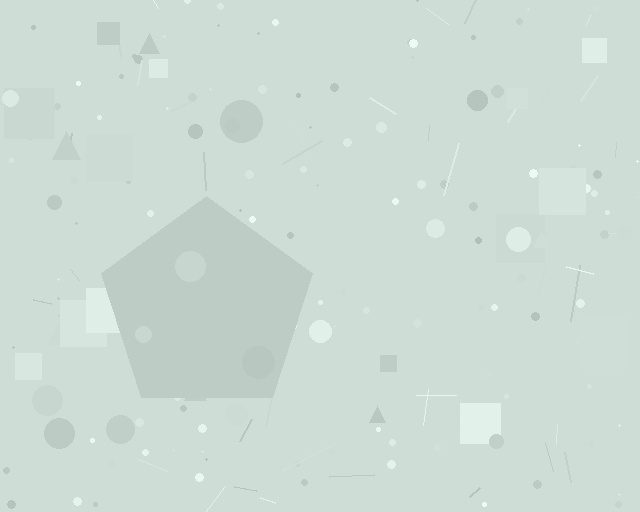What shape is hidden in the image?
A pentagon is hidden in the image.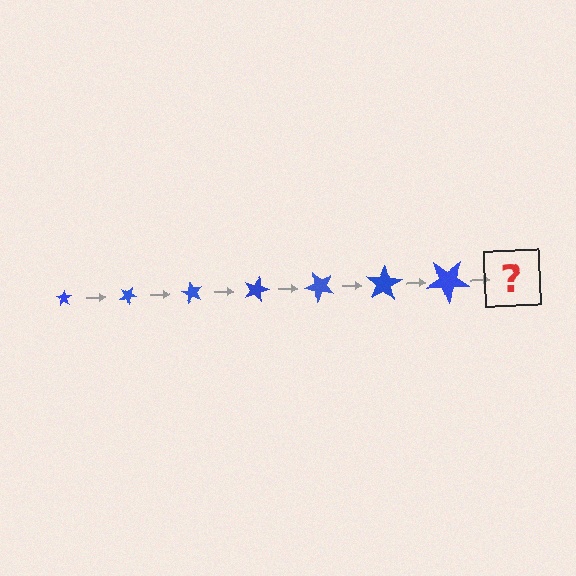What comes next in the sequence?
The next element should be a star, larger than the previous one and rotated 210 degrees from the start.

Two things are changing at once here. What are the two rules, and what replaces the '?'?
The two rules are that the star grows larger each step and it rotates 30 degrees each step. The '?' should be a star, larger than the previous one and rotated 210 degrees from the start.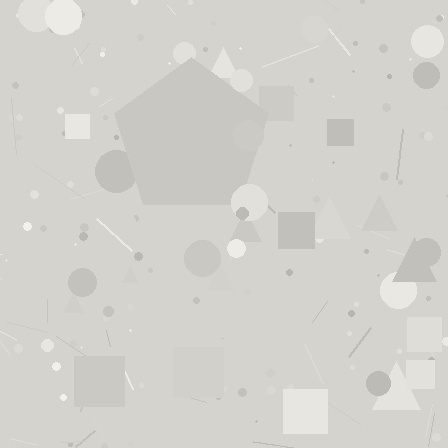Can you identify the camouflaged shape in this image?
The camouflaged shape is a pentagon.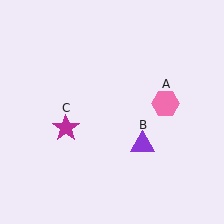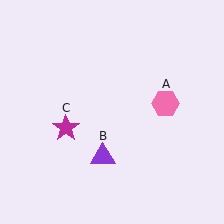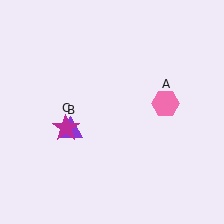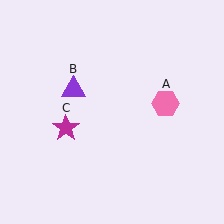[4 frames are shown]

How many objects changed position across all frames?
1 object changed position: purple triangle (object B).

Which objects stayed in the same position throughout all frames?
Pink hexagon (object A) and magenta star (object C) remained stationary.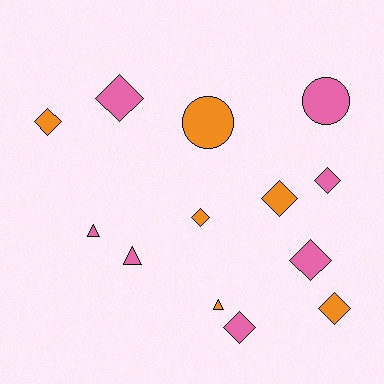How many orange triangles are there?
There is 1 orange triangle.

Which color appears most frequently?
Pink, with 7 objects.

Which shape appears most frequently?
Diamond, with 8 objects.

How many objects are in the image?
There are 13 objects.